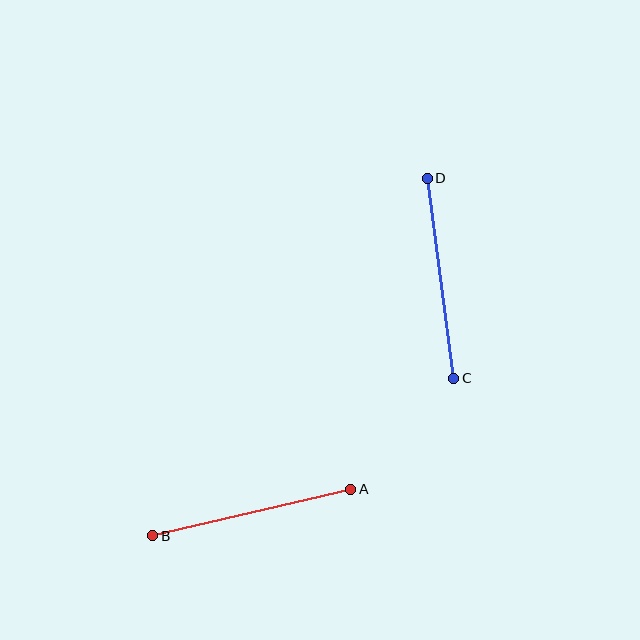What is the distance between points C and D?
The distance is approximately 202 pixels.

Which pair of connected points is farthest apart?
Points A and B are farthest apart.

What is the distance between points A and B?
The distance is approximately 203 pixels.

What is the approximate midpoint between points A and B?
The midpoint is at approximately (252, 512) pixels.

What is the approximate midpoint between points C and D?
The midpoint is at approximately (440, 278) pixels.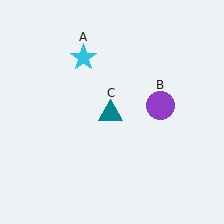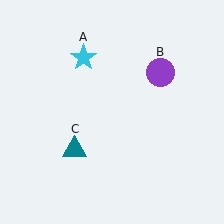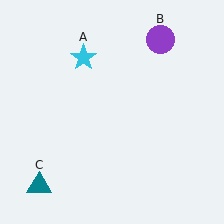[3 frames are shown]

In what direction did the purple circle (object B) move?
The purple circle (object B) moved up.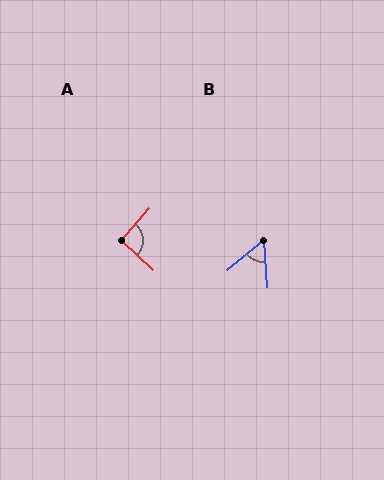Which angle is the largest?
A, at approximately 92 degrees.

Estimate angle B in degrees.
Approximately 54 degrees.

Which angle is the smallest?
B, at approximately 54 degrees.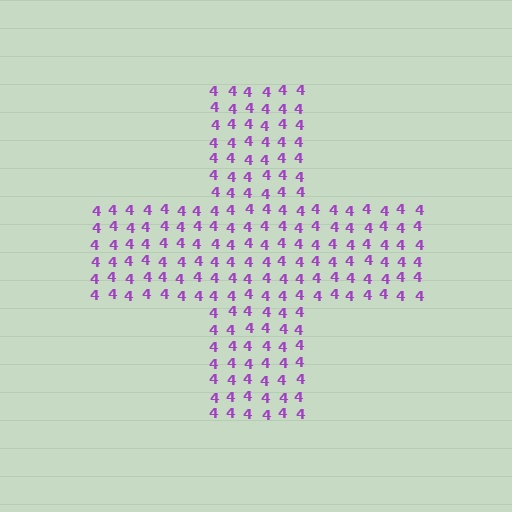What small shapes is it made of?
It is made of small digit 4's.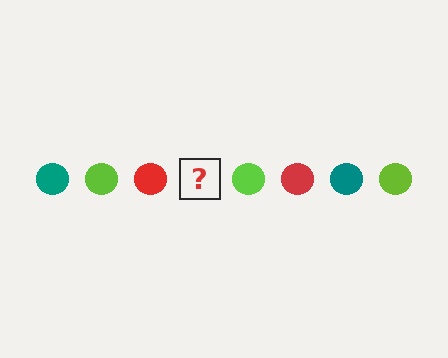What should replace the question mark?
The question mark should be replaced with a teal circle.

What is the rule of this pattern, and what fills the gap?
The rule is that the pattern cycles through teal, lime, red circles. The gap should be filled with a teal circle.